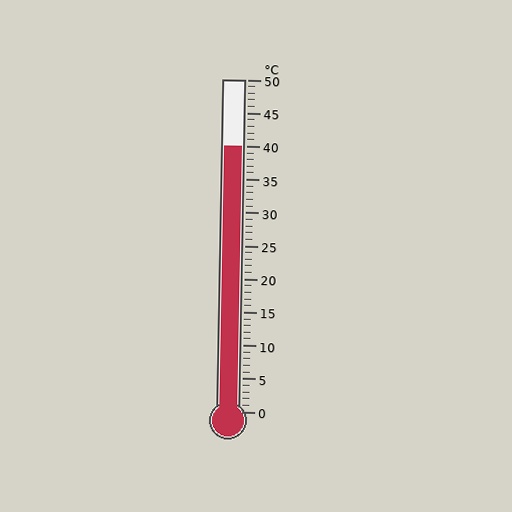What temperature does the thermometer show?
The thermometer shows approximately 40°C.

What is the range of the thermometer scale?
The thermometer scale ranges from 0°C to 50°C.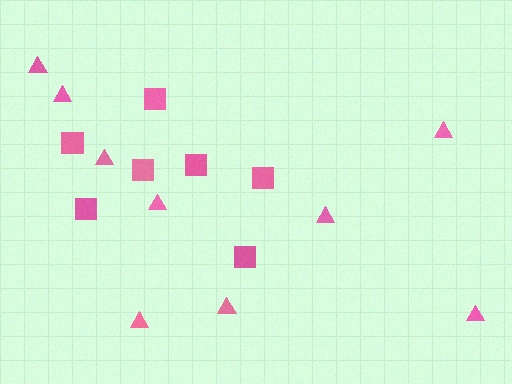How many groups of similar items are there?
There are 2 groups: one group of squares (7) and one group of triangles (9).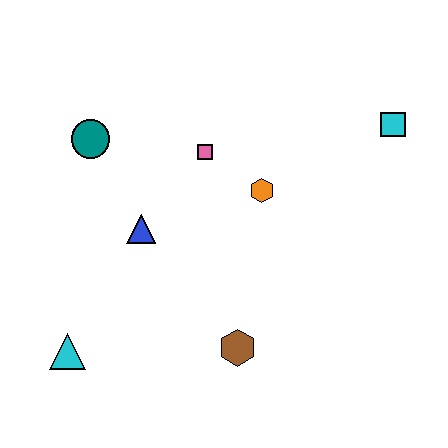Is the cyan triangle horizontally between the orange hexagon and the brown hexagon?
No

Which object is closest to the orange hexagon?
The pink square is closest to the orange hexagon.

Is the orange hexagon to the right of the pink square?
Yes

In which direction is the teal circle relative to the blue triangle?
The teal circle is above the blue triangle.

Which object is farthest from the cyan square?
The cyan triangle is farthest from the cyan square.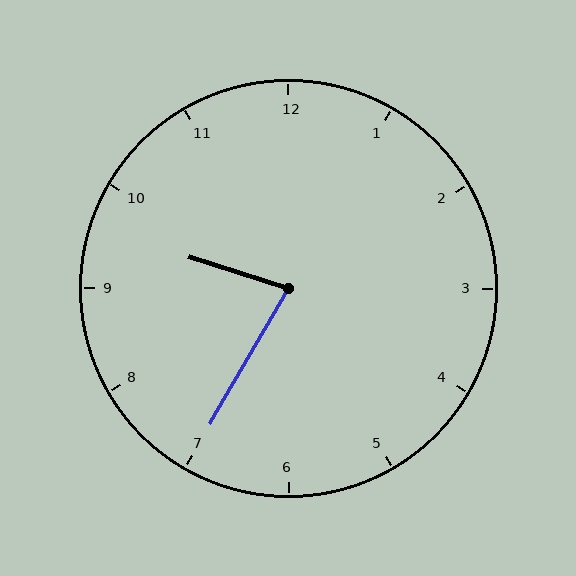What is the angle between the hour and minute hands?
Approximately 78 degrees.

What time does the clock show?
9:35.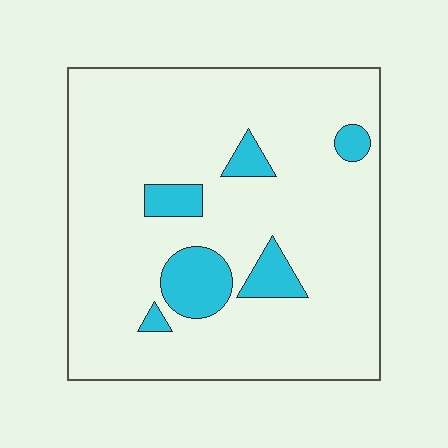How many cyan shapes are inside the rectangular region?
6.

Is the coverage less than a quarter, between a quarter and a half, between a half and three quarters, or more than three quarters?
Less than a quarter.